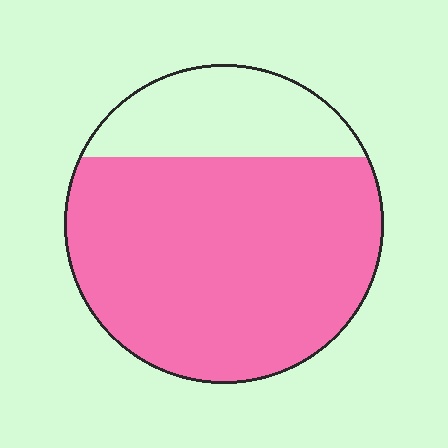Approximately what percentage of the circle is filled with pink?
Approximately 75%.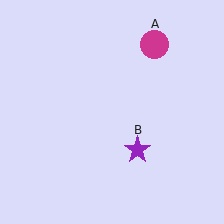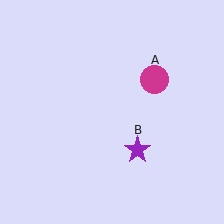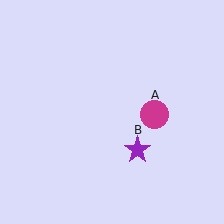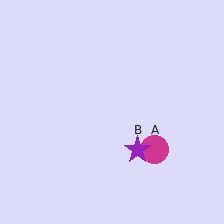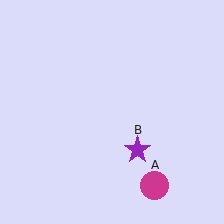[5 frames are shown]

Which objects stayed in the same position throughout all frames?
Purple star (object B) remained stationary.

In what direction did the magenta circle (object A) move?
The magenta circle (object A) moved down.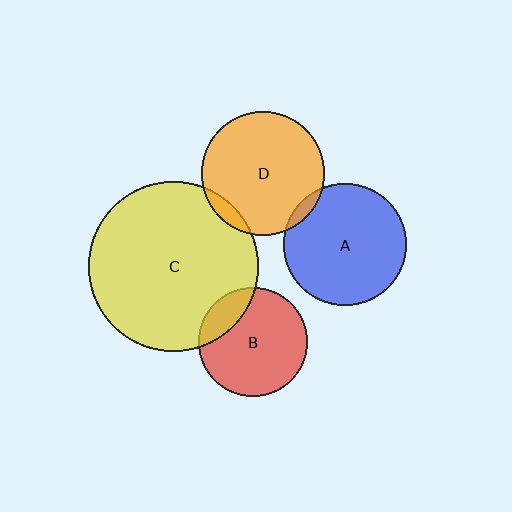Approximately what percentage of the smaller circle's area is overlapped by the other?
Approximately 5%.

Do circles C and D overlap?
Yes.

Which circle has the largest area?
Circle C (yellow).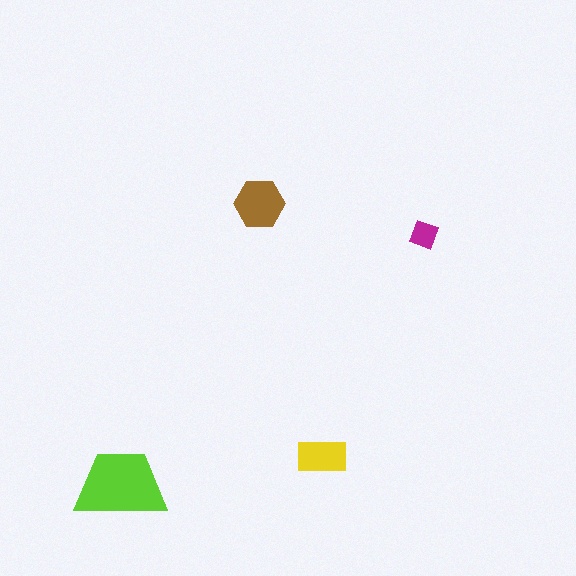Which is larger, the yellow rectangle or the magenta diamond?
The yellow rectangle.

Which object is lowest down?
The lime trapezoid is bottommost.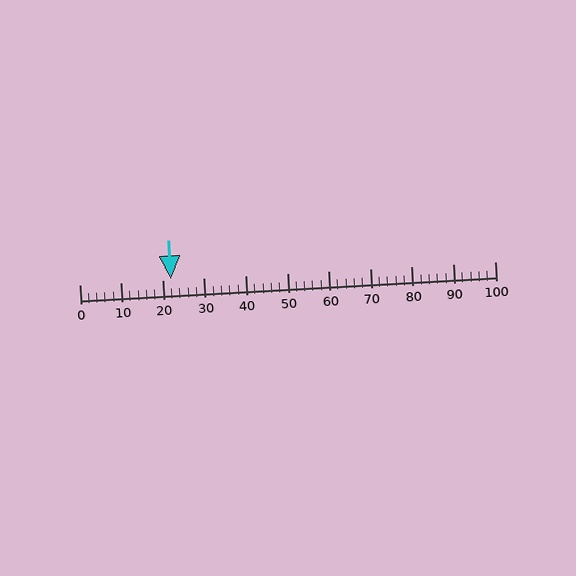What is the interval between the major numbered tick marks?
The major tick marks are spaced 10 units apart.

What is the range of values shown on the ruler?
The ruler shows values from 0 to 100.